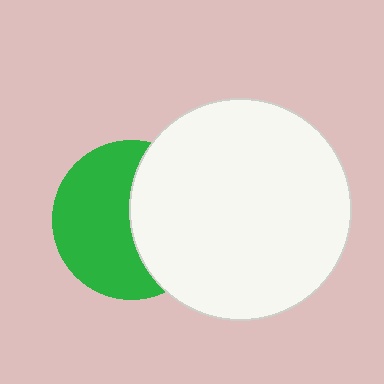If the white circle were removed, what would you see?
You would see the complete green circle.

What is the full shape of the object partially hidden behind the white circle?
The partially hidden object is a green circle.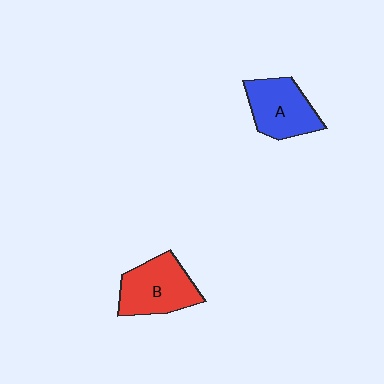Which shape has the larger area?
Shape B (red).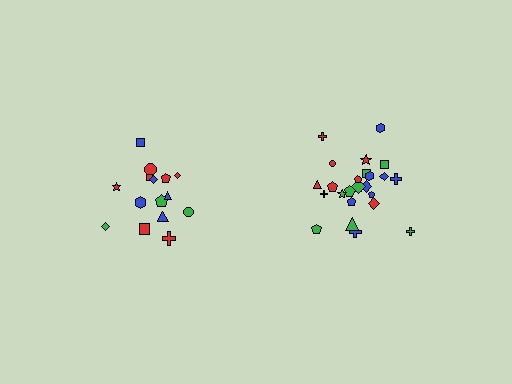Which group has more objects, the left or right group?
The right group.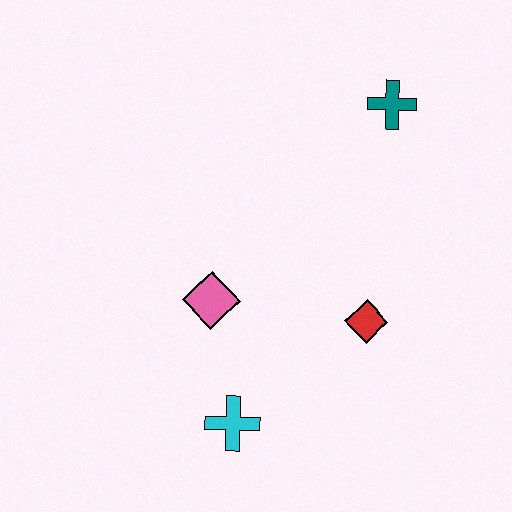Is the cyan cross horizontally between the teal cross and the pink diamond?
Yes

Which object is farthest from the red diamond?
The teal cross is farthest from the red diamond.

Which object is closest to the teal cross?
The red diamond is closest to the teal cross.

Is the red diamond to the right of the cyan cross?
Yes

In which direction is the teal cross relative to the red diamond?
The teal cross is above the red diamond.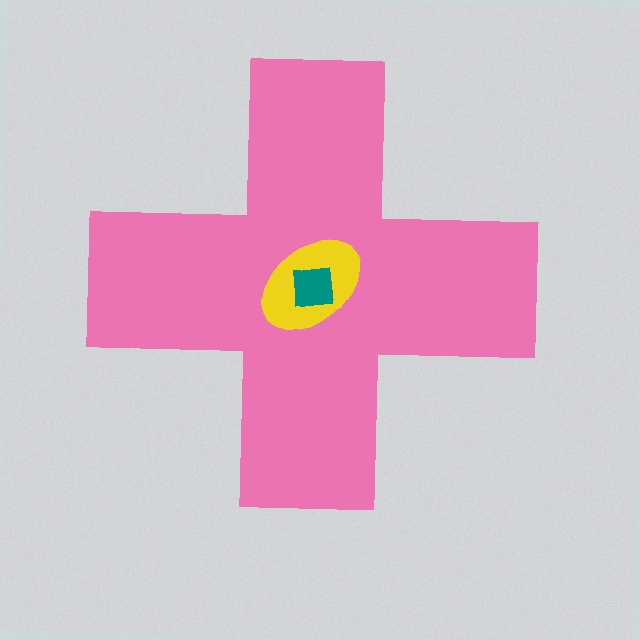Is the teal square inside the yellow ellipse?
Yes.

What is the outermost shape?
The pink cross.